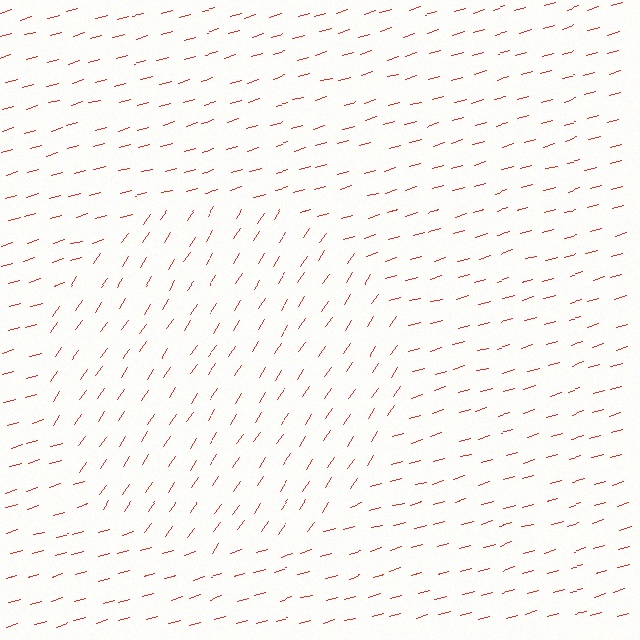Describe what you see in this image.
The image is filled with small red line segments. A circle region in the image has lines oriented differently from the surrounding lines, creating a visible texture boundary.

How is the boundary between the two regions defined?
The boundary is defined purely by a change in line orientation (approximately 40 degrees difference). All lines are the same color and thickness.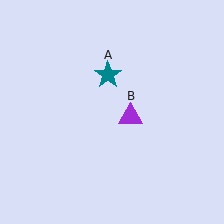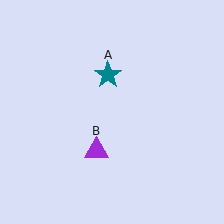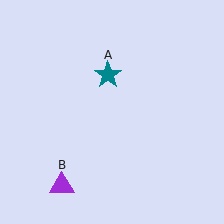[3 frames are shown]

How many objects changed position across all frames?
1 object changed position: purple triangle (object B).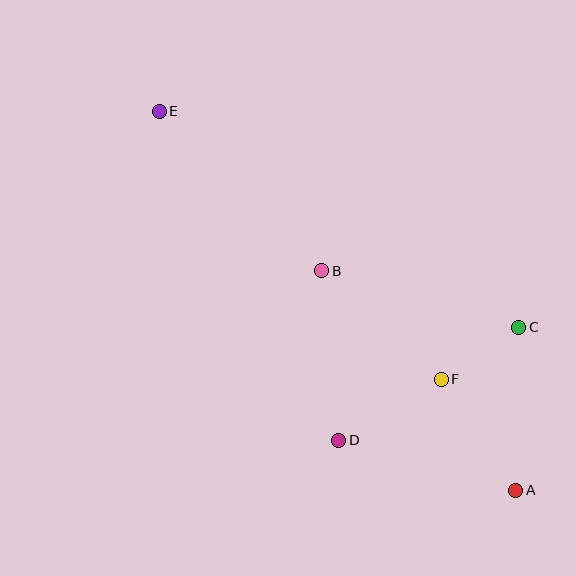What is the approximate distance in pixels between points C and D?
The distance between C and D is approximately 212 pixels.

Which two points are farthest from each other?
Points A and E are farthest from each other.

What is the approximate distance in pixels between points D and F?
The distance between D and F is approximately 119 pixels.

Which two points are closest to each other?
Points C and F are closest to each other.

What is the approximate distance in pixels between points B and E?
The distance between B and E is approximately 228 pixels.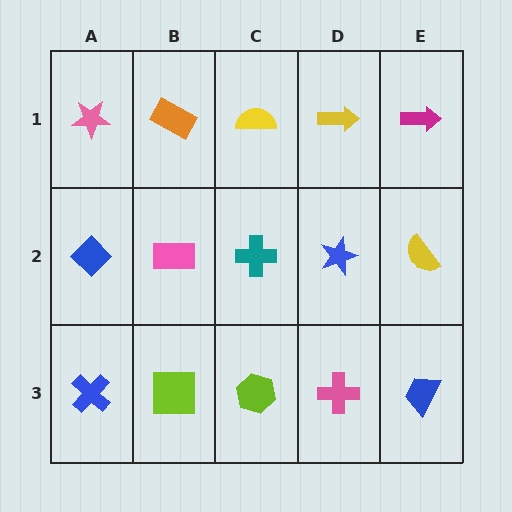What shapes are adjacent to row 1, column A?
A blue diamond (row 2, column A), an orange rectangle (row 1, column B).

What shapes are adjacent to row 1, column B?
A pink rectangle (row 2, column B), a pink star (row 1, column A), a yellow semicircle (row 1, column C).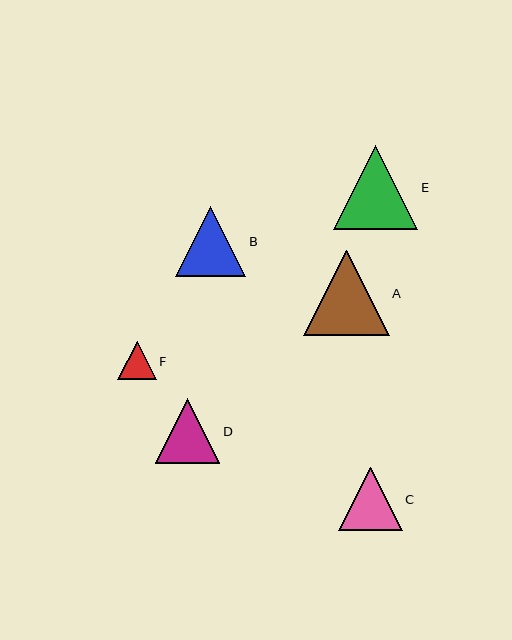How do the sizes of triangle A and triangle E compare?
Triangle A and triangle E are approximately the same size.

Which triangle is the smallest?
Triangle F is the smallest with a size of approximately 38 pixels.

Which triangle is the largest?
Triangle A is the largest with a size of approximately 86 pixels.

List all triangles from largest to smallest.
From largest to smallest: A, E, B, D, C, F.